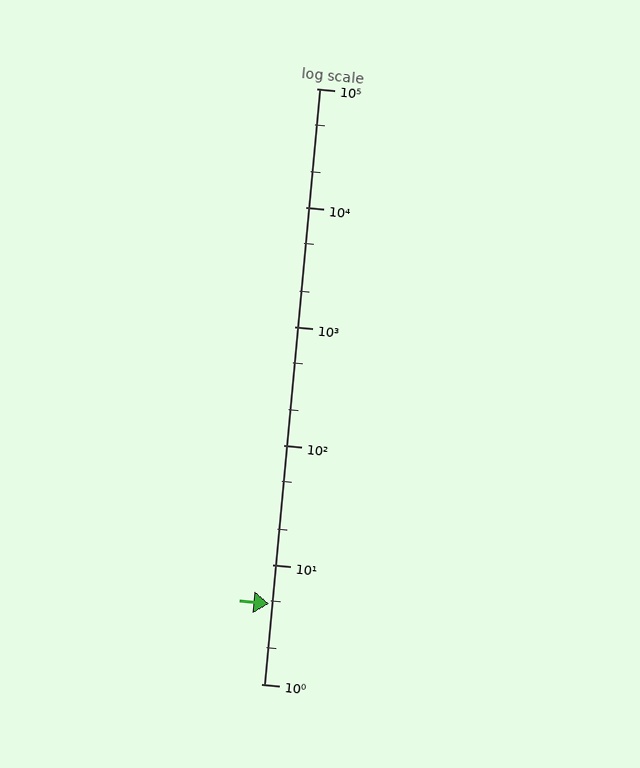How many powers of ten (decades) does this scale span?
The scale spans 5 decades, from 1 to 100000.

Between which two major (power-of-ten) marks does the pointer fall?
The pointer is between 1 and 10.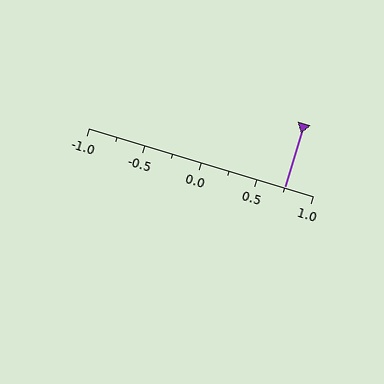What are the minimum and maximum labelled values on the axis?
The axis runs from -1.0 to 1.0.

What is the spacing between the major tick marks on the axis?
The major ticks are spaced 0.5 apart.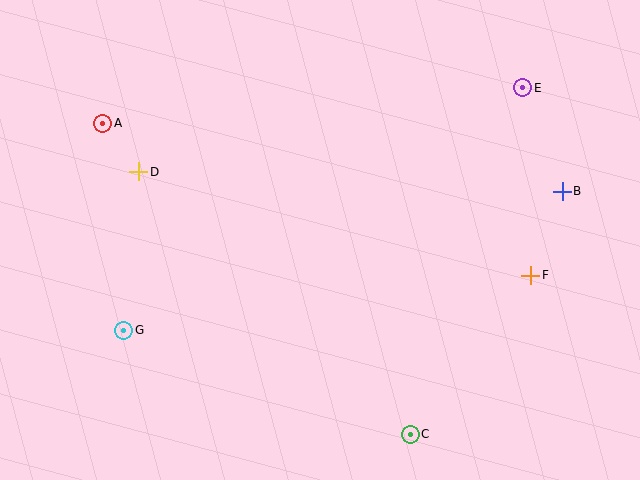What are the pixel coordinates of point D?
Point D is at (139, 172).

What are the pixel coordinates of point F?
Point F is at (531, 275).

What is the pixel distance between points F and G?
The distance between F and G is 410 pixels.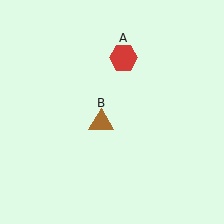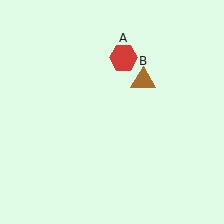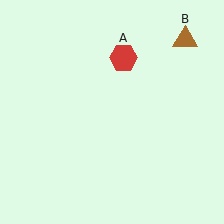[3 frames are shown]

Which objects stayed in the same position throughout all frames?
Red hexagon (object A) remained stationary.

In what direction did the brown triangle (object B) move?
The brown triangle (object B) moved up and to the right.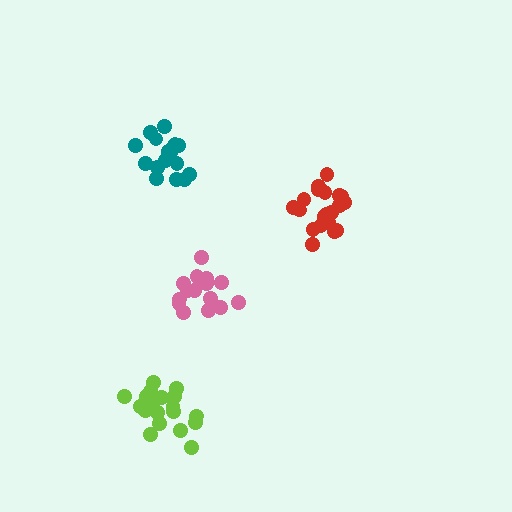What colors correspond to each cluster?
The clusters are colored: red, pink, lime, teal.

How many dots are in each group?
Group 1: 21 dots, Group 2: 15 dots, Group 3: 20 dots, Group 4: 18 dots (74 total).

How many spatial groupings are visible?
There are 4 spatial groupings.